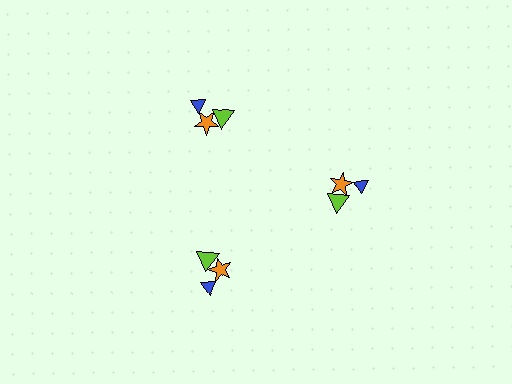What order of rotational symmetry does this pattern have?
This pattern has 3-fold rotational symmetry.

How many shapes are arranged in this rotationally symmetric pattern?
There are 9 shapes, arranged in 3 groups of 3.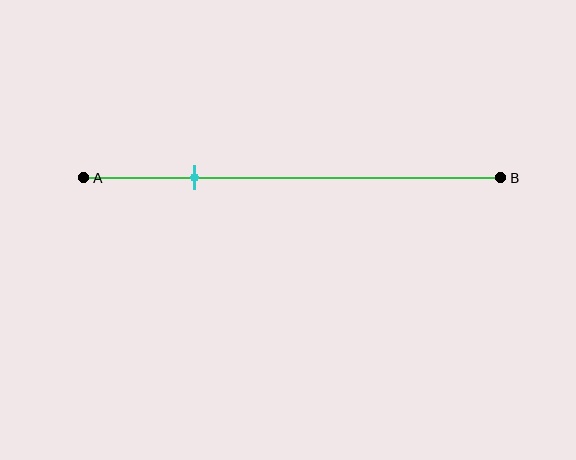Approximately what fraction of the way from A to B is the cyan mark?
The cyan mark is approximately 25% of the way from A to B.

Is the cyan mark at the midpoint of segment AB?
No, the mark is at about 25% from A, not at the 50% midpoint.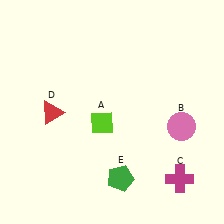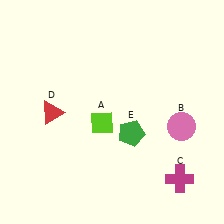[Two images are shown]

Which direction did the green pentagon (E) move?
The green pentagon (E) moved up.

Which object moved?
The green pentagon (E) moved up.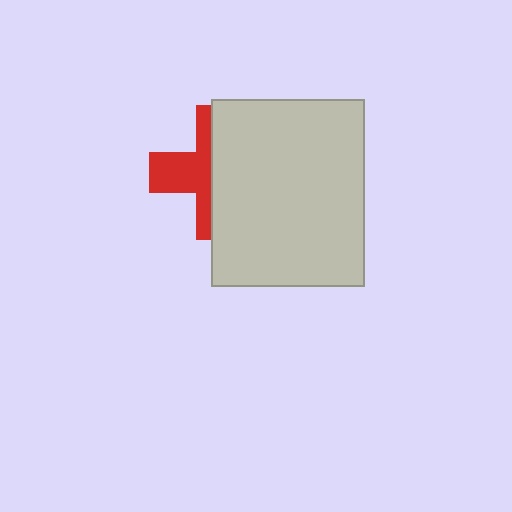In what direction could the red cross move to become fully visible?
The red cross could move left. That would shift it out from behind the light gray rectangle entirely.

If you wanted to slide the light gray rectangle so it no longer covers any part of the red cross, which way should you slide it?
Slide it right — that is the most direct way to separate the two shapes.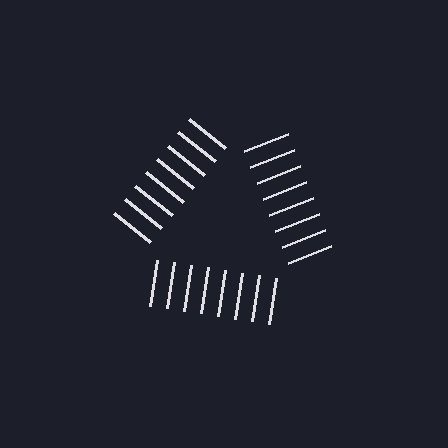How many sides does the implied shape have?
3 sides — the line-ends trace a triangle.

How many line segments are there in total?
24 — 8 along each of the 3 edges.